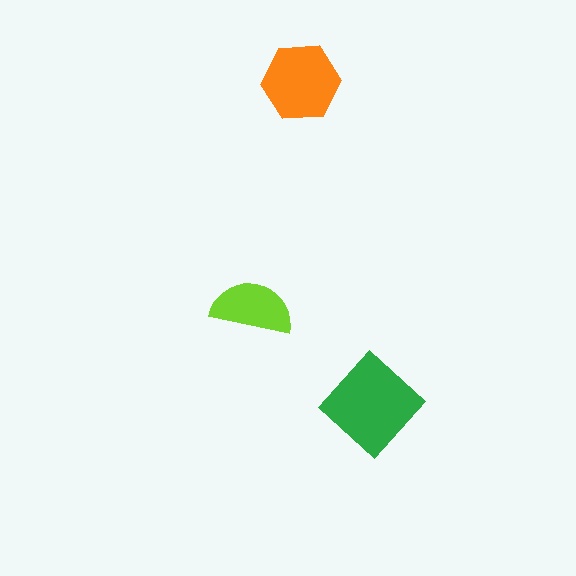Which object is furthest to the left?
The lime semicircle is leftmost.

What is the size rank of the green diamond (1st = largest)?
1st.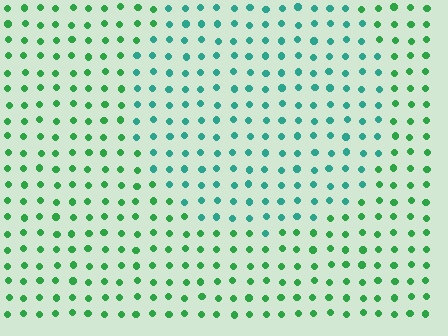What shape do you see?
I see a circle.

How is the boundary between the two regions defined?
The boundary is defined purely by a slight shift in hue (about 37 degrees). Spacing, size, and orientation are identical on both sides.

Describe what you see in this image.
The image is filled with small green elements in a uniform arrangement. A circle-shaped region is visible where the elements are tinted to a slightly different hue, forming a subtle color boundary.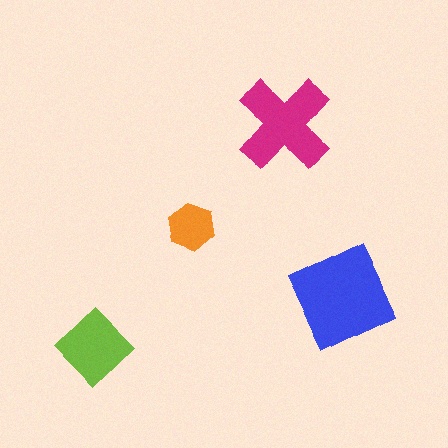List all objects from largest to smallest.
The blue square, the magenta cross, the lime diamond, the orange hexagon.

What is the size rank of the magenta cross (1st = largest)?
2nd.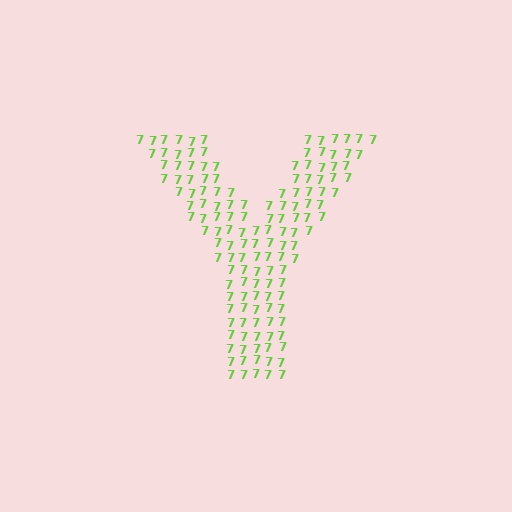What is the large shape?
The large shape is the letter Y.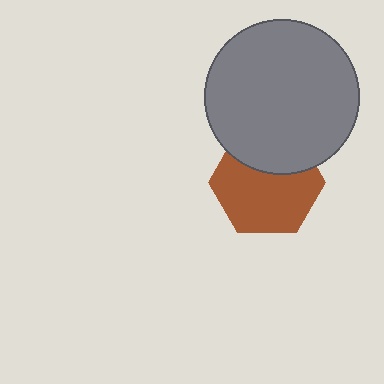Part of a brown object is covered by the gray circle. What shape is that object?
It is a hexagon.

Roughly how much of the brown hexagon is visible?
Most of it is visible (roughly 67%).